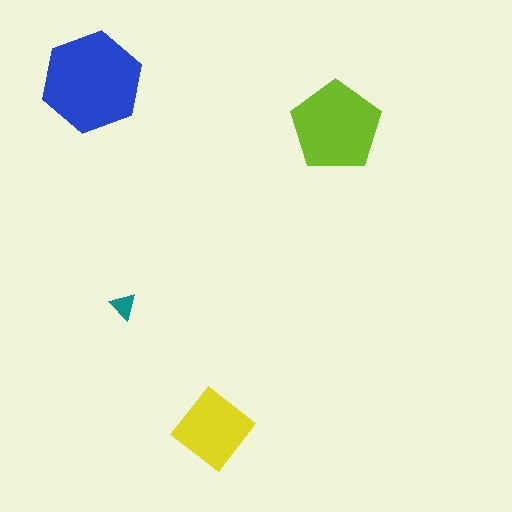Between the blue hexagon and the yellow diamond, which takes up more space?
The blue hexagon.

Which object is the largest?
The blue hexagon.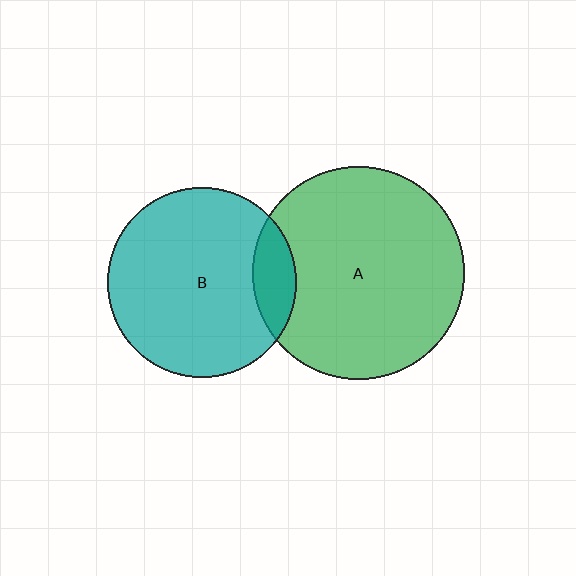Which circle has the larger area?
Circle A (green).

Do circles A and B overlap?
Yes.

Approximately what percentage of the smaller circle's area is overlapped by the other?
Approximately 15%.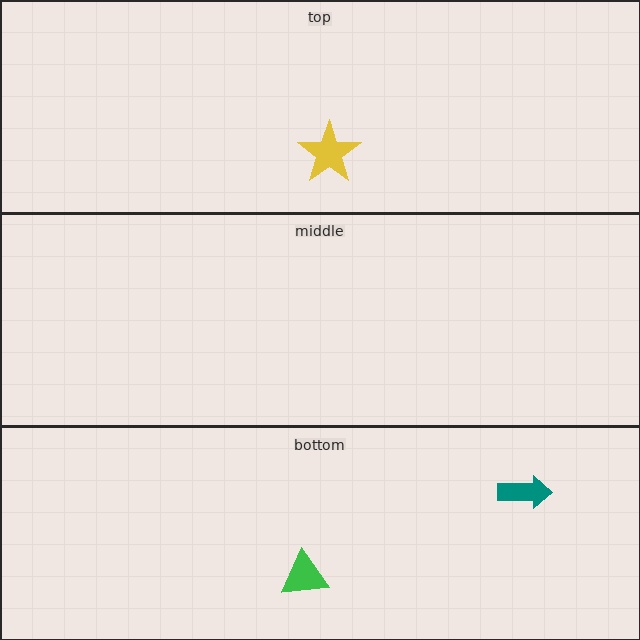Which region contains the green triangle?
The bottom region.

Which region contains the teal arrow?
The bottom region.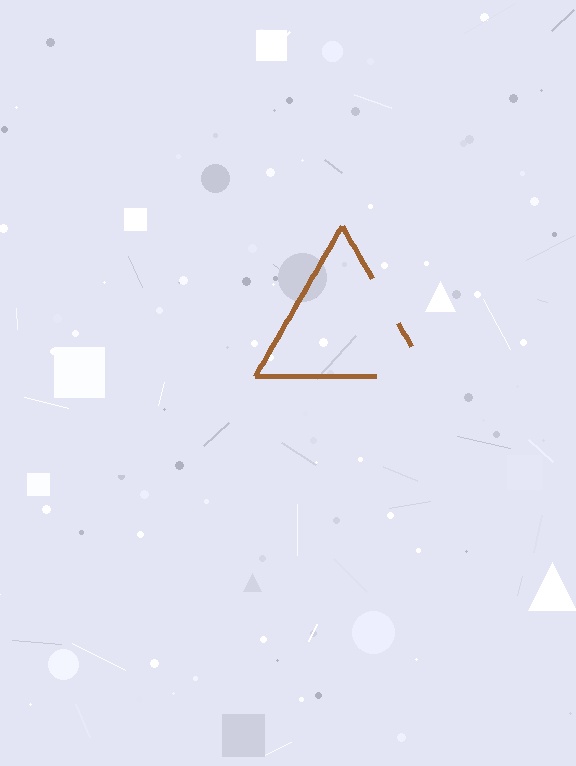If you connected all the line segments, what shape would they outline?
They would outline a triangle.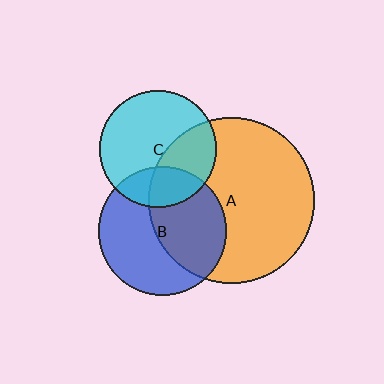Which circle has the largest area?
Circle A (orange).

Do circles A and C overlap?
Yes.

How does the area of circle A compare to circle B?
Approximately 1.7 times.